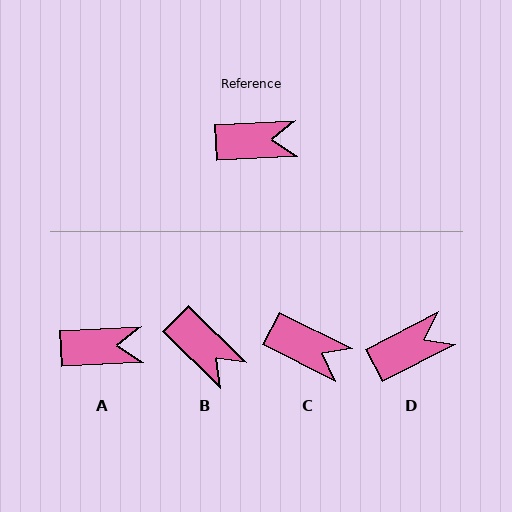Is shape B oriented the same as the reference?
No, it is off by about 47 degrees.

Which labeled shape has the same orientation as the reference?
A.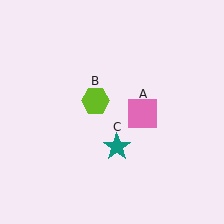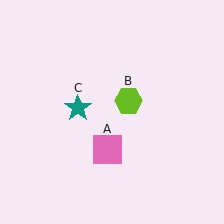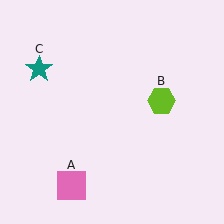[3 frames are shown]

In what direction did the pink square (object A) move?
The pink square (object A) moved down and to the left.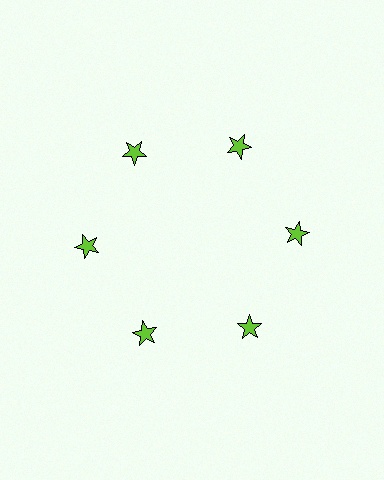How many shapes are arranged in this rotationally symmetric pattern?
There are 6 shapes, arranged in 6 groups of 1.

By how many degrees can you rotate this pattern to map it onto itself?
The pattern maps onto itself every 60 degrees of rotation.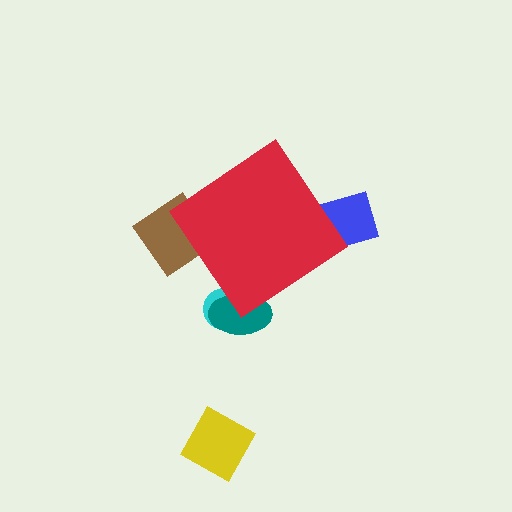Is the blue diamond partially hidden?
Yes, the blue diamond is partially hidden behind the red diamond.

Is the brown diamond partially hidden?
Yes, the brown diamond is partially hidden behind the red diamond.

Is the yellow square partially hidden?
No, the yellow square is fully visible.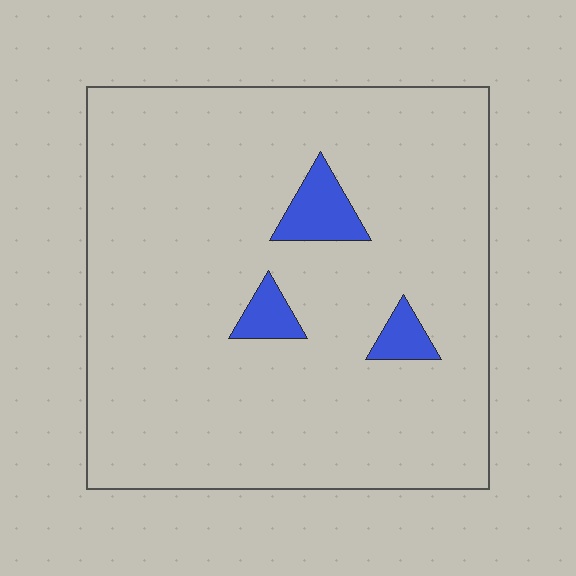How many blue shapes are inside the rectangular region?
3.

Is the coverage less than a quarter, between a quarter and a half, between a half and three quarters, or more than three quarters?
Less than a quarter.